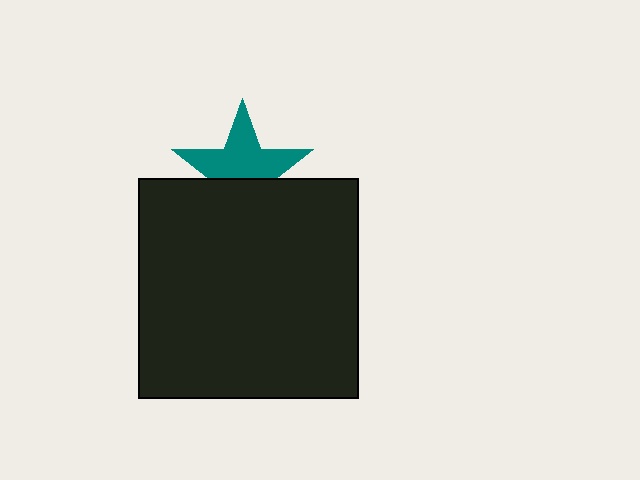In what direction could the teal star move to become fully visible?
The teal star could move up. That would shift it out from behind the black square entirely.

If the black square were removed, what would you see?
You would see the complete teal star.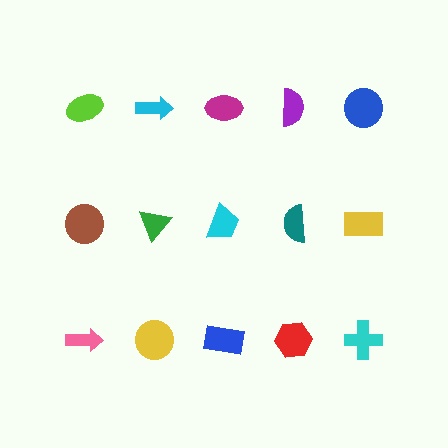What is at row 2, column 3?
A cyan trapezoid.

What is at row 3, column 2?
A yellow circle.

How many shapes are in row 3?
5 shapes.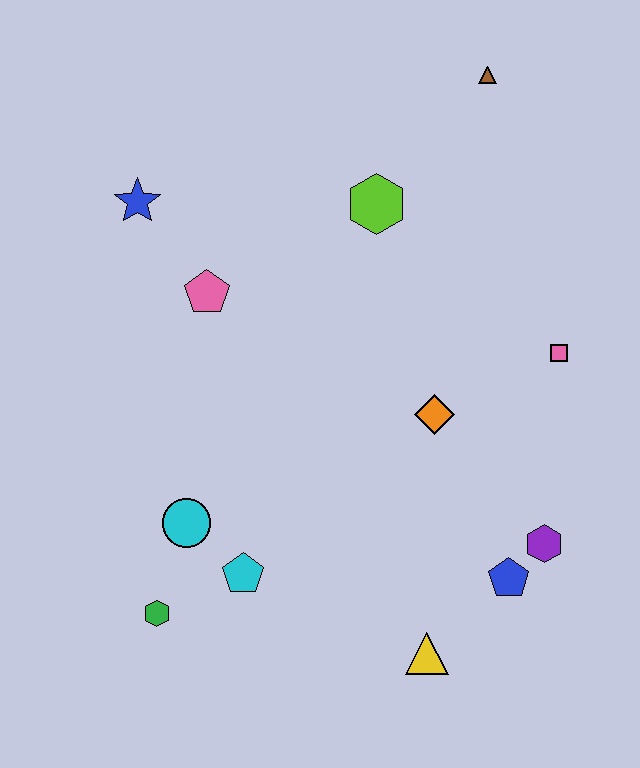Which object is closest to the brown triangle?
The lime hexagon is closest to the brown triangle.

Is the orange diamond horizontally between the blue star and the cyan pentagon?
No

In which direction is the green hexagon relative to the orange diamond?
The green hexagon is to the left of the orange diamond.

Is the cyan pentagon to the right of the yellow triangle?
No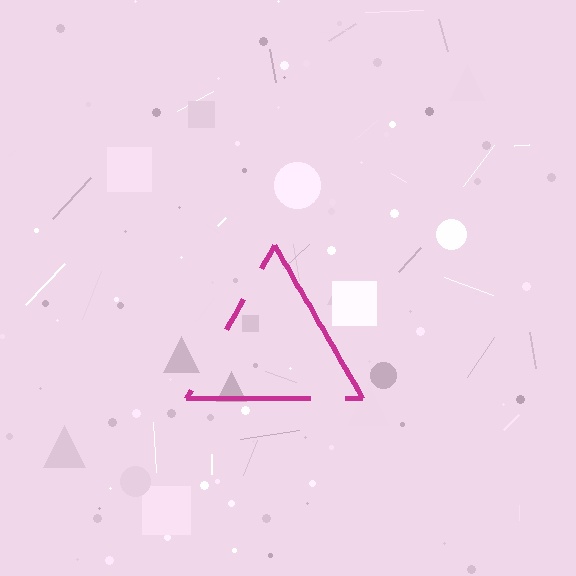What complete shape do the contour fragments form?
The contour fragments form a triangle.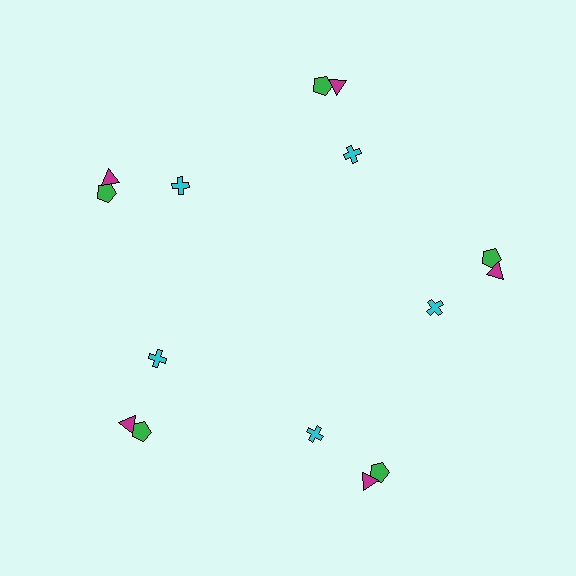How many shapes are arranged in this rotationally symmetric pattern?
There are 15 shapes, arranged in 5 groups of 3.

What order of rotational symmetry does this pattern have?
This pattern has 5-fold rotational symmetry.